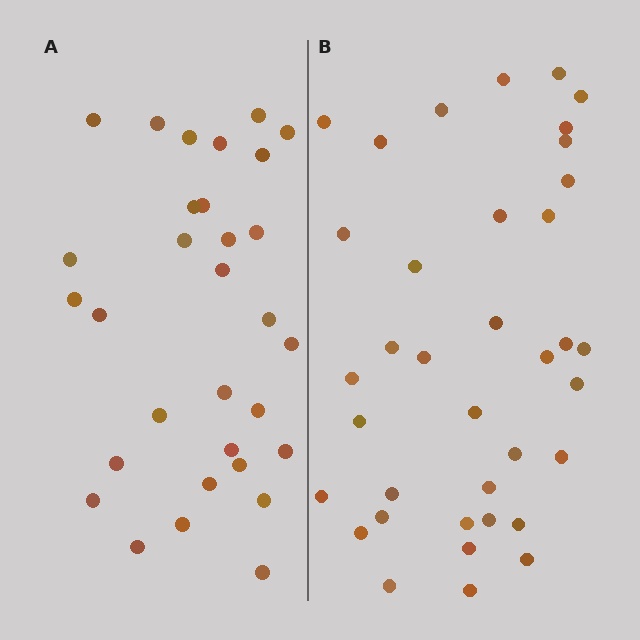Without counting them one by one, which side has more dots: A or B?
Region B (the right region) has more dots.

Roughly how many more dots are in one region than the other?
Region B has about 6 more dots than region A.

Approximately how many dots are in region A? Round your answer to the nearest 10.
About 30 dots. (The exact count is 31, which rounds to 30.)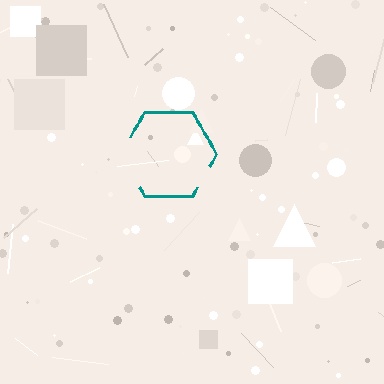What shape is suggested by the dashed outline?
The dashed outline suggests a hexagon.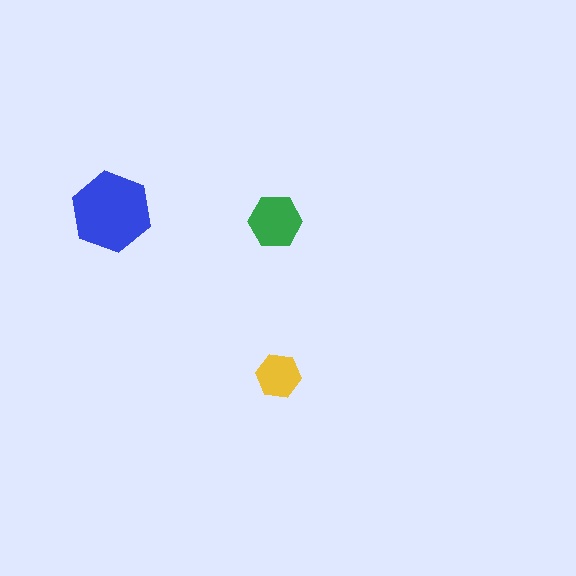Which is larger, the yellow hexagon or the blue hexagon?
The blue one.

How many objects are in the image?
There are 3 objects in the image.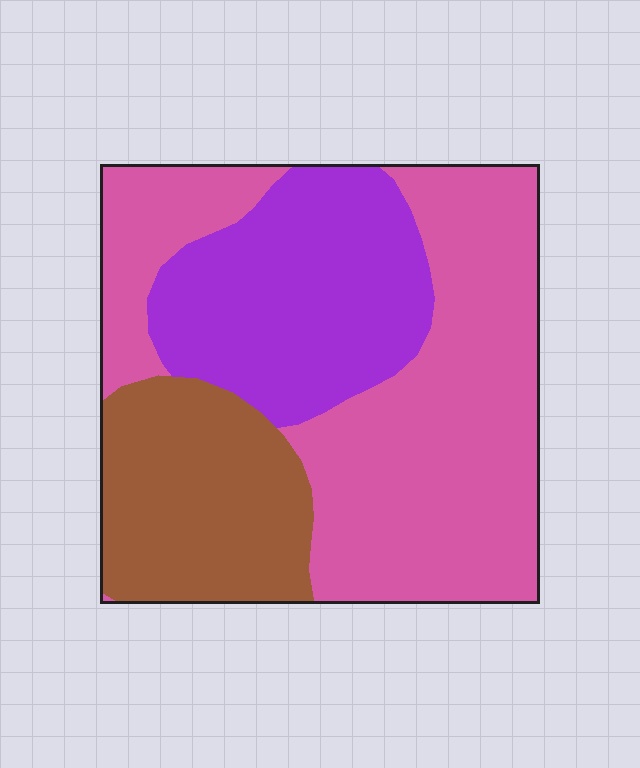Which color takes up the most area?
Pink, at roughly 50%.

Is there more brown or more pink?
Pink.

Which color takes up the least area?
Brown, at roughly 20%.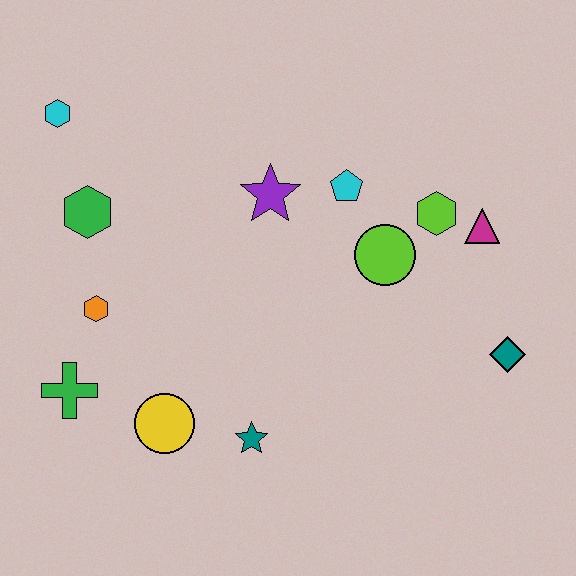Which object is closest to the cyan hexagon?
The green hexagon is closest to the cyan hexagon.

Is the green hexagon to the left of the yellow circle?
Yes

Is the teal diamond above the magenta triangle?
No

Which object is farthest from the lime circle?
The cyan hexagon is farthest from the lime circle.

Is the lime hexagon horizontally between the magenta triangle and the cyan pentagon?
Yes